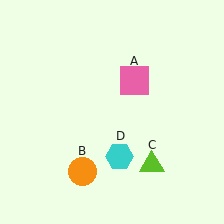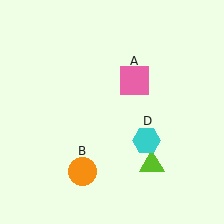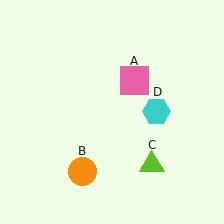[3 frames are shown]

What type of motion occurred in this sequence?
The cyan hexagon (object D) rotated counterclockwise around the center of the scene.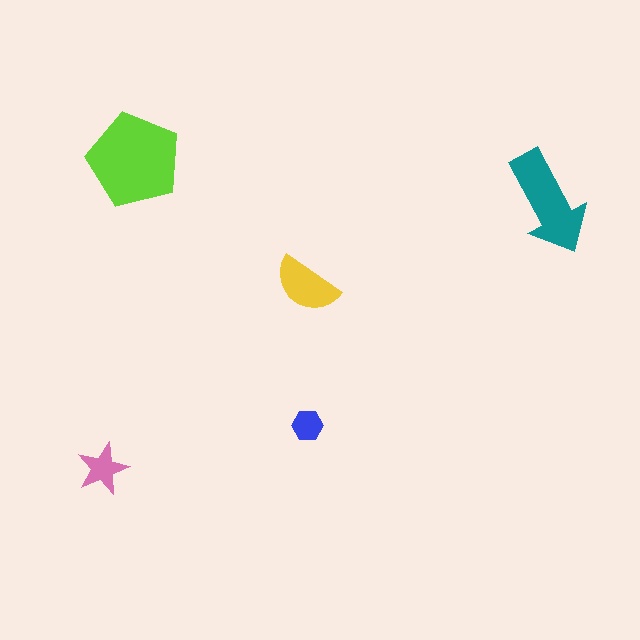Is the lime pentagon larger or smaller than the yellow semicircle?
Larger.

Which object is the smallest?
The blue hexagon.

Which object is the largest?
The lime pentagon.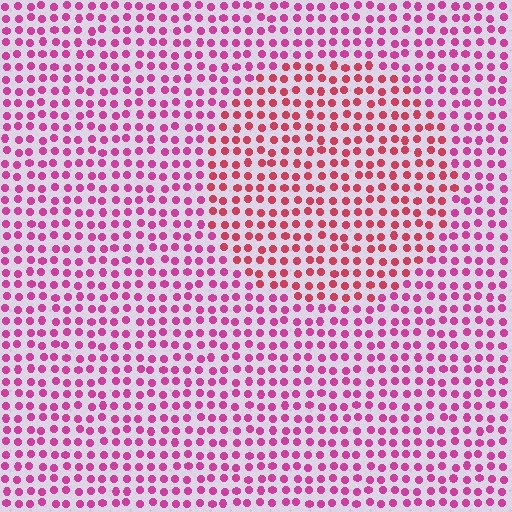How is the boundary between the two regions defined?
The boundary is defined purely by a slight shift in hue (about 28 degrees). Spacing, size, and orientation are identical on both sides.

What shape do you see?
I see a circle.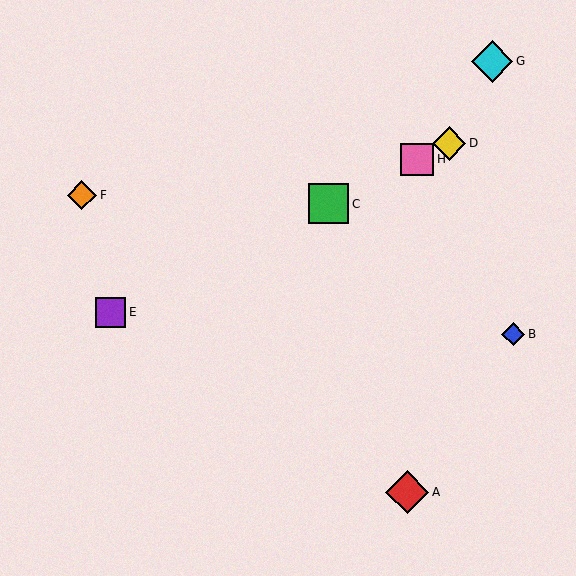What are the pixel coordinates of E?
Object E is at (111, 312).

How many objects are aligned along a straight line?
4 objects (C, D, E, H) are aligned along a straight line.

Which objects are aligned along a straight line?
Objects C, D, E, H are aligned along a straight line.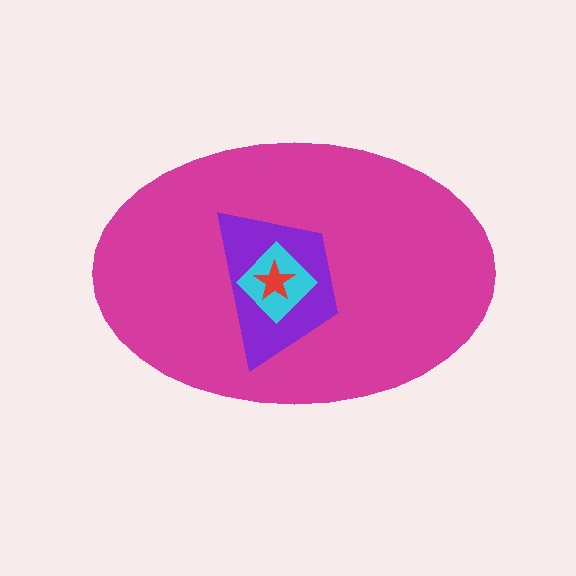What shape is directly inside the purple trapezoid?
The cyan diamond.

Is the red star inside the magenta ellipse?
Yes.